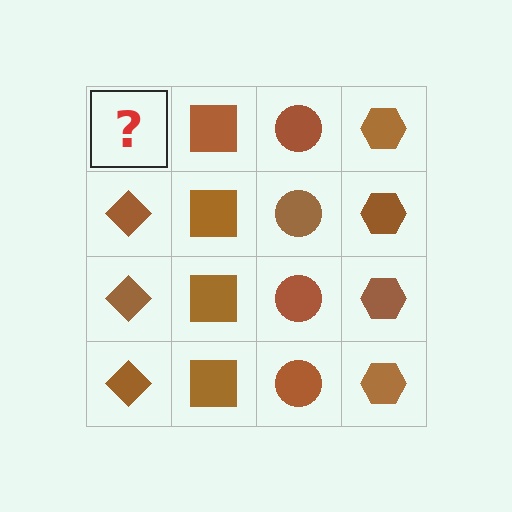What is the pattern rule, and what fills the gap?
The rule is that each column has a consistent shape. The gap should be filled with a brown diamond.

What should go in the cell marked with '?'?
The missing cell should contain a brown diamond.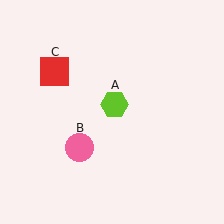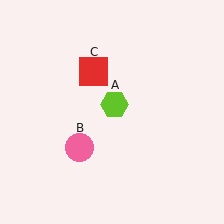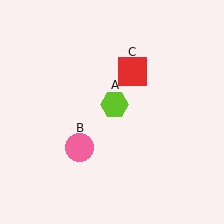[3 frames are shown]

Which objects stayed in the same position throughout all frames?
Lime hexagon (object A) and pink circle (object B) remained stationary.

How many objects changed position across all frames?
1 object changed position: red square (object C).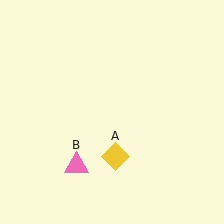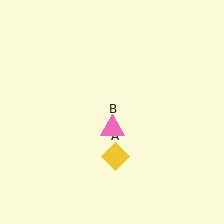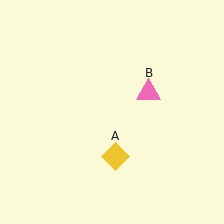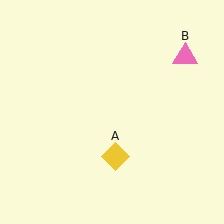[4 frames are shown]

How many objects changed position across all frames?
1 object changed position: pink triangle (object B).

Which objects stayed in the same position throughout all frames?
Yellow diamond (object A) remained stationary.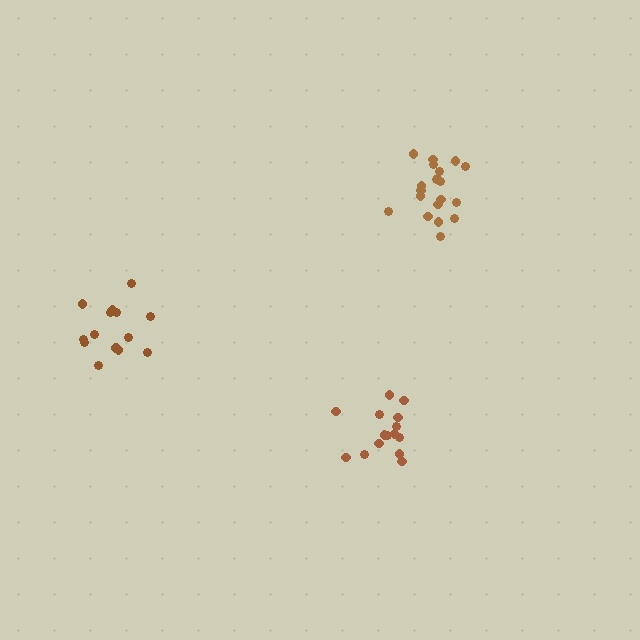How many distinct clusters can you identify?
There are 3 distinct clusters.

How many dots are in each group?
Group 1: 20 dots, Group 2: 15 dots, Group 3: 14 dots (49 total).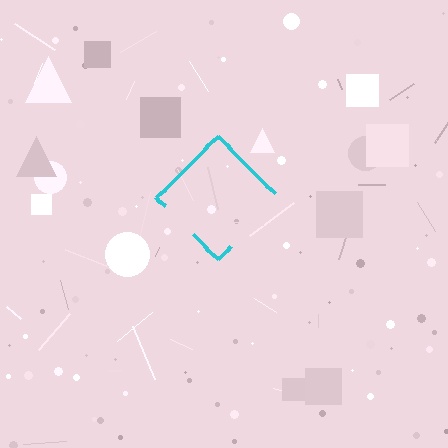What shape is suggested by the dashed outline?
The dashed outline suggests a diamond.